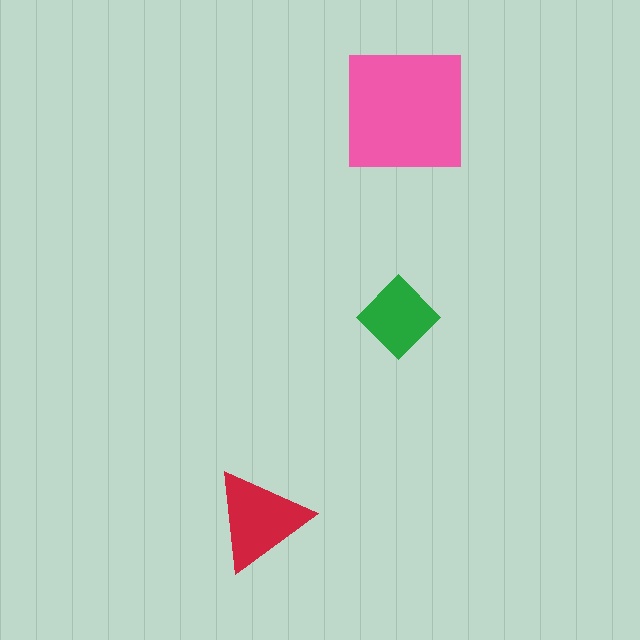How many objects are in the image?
There are 3 objects in the image.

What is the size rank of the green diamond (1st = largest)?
3rd.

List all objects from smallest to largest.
The green diamond, the red triangle, the pink square.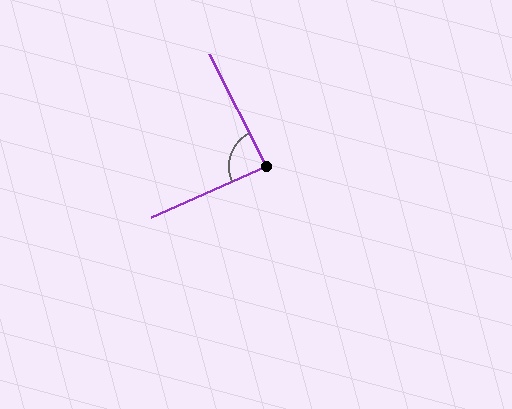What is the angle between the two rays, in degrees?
Approximately 87 degrees.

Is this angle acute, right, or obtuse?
It is approximately a right angle.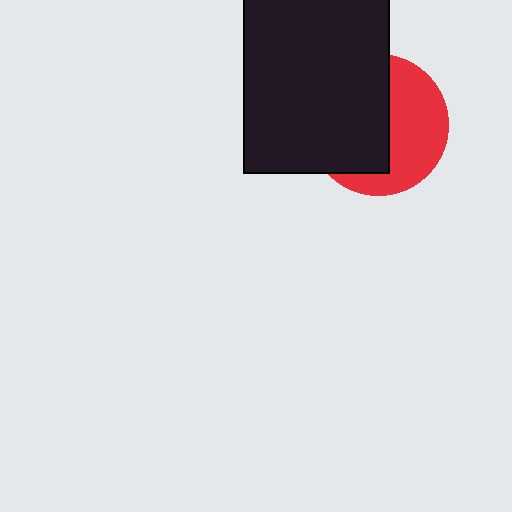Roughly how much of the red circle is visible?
About half of it is visible (roughly 47%).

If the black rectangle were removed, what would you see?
You would see the complete red circle.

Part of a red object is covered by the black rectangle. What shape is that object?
It is a circle.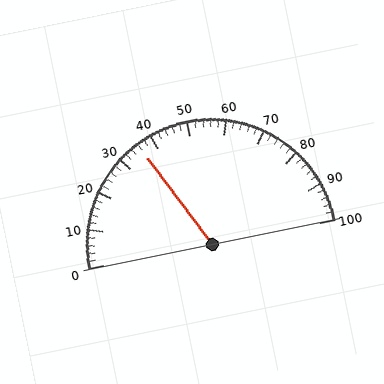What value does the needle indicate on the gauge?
The needle indicates approximately 36.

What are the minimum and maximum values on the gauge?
The gauge ranges from 0 to 100.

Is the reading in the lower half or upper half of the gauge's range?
The reading is in the lower half of the range (0 to 100).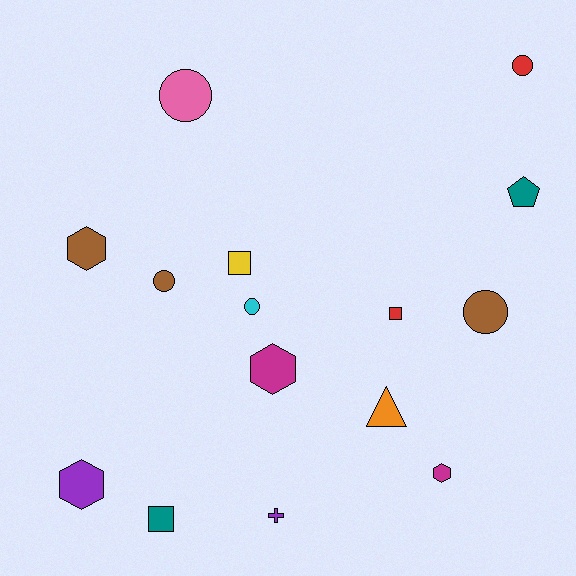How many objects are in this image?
There are 15 objects.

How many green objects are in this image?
There are no green objects.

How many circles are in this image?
There are 5 circles.